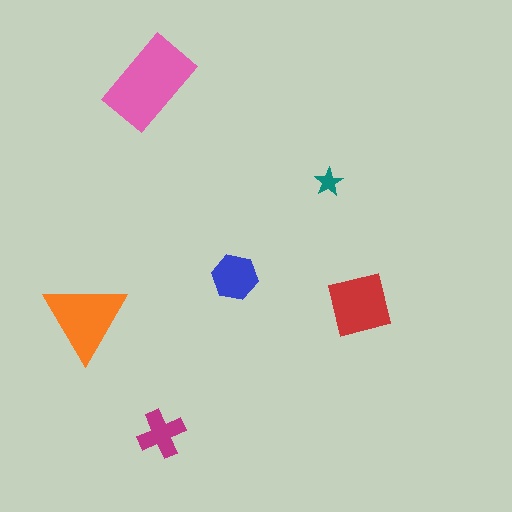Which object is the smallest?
The teal star.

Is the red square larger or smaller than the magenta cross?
Larger.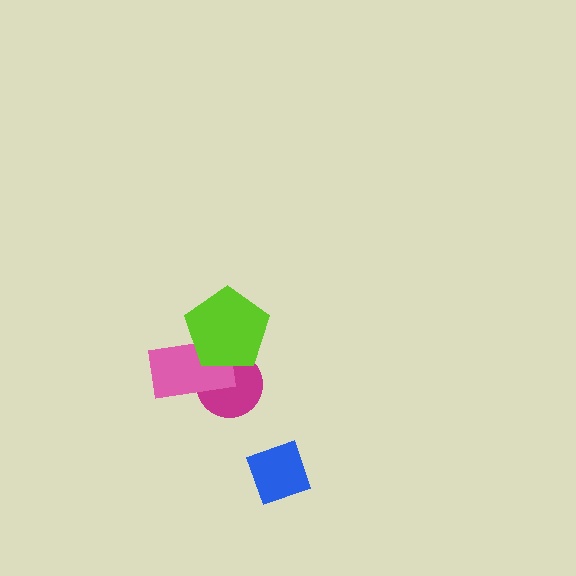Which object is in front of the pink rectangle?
The lime pentagon is in front of the pink rectangle.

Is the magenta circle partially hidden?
Yes, it is partially covered by another shape.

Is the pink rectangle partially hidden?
Yes, it is partially covered by another shape.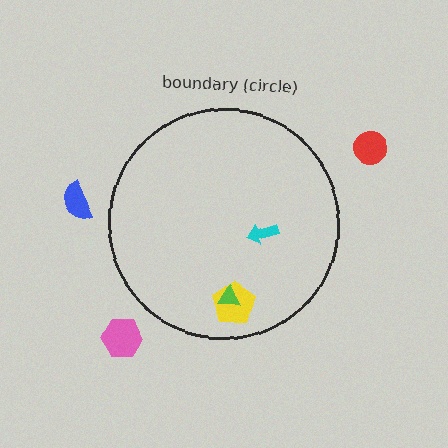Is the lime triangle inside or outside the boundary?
Inside.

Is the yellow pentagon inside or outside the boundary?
Inside.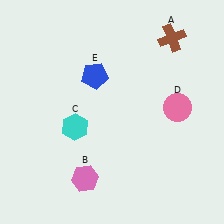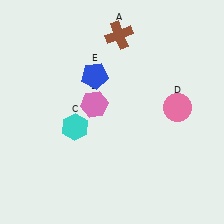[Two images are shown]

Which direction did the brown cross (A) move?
The brown cross (A) moved left.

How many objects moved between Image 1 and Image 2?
2 objects moved between the two images.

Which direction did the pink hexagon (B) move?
The pink hexagon (B) moved up.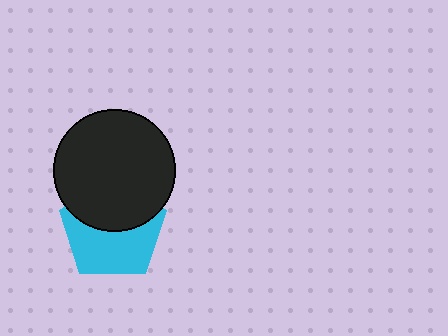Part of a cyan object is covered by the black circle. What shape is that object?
It is a pentagon.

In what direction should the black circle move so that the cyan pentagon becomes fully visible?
The black circle should move up. That is the shortest direction to clear the overlap and leave the cyan pentagon fully visible.